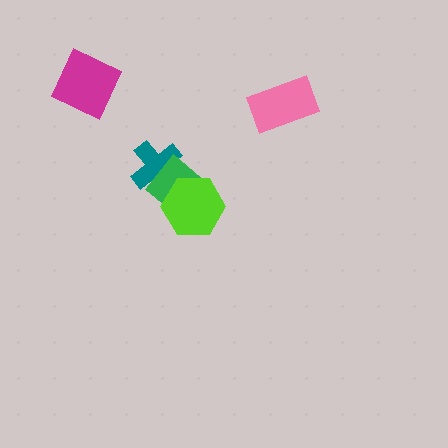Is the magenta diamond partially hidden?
No, no other shape covers it.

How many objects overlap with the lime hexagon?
1 object overlaps with the lime hexagon.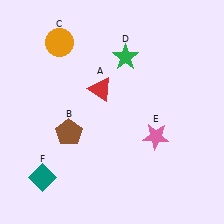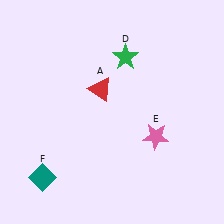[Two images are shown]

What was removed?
The orange circle (C), the brown pentagon (B) were removed in Image 2.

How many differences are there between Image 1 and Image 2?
There are 2 differences between the two images.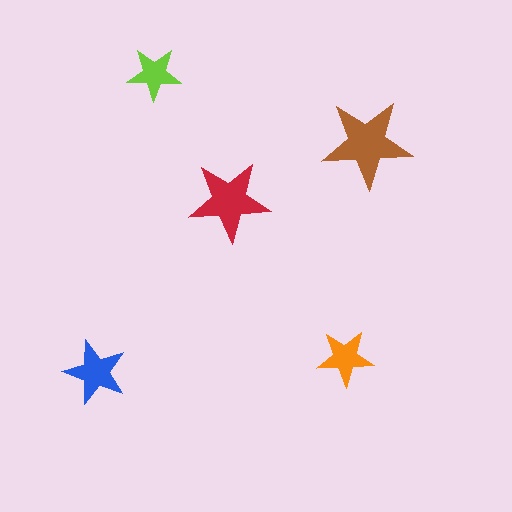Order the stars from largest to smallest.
the brown one, the red one, the blue one, the orange one, the lime one.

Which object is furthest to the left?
The blue star is leftmost.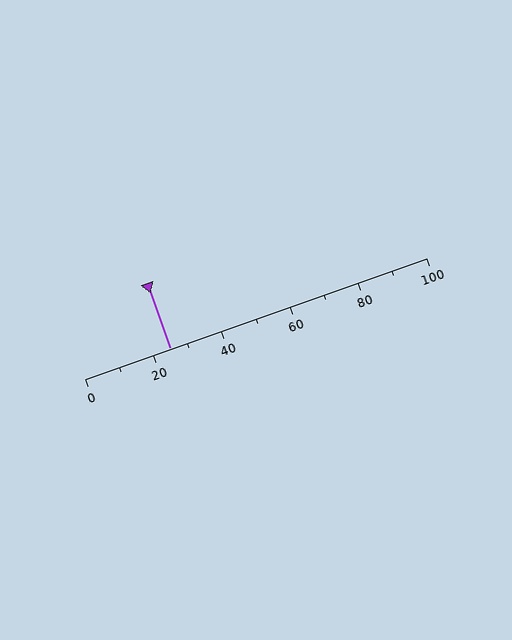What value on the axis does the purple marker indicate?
The marker indicates approximately 25.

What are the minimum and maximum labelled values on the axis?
The axis runs from 0 to 100.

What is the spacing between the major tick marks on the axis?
The major ticks are spaced 20 apart.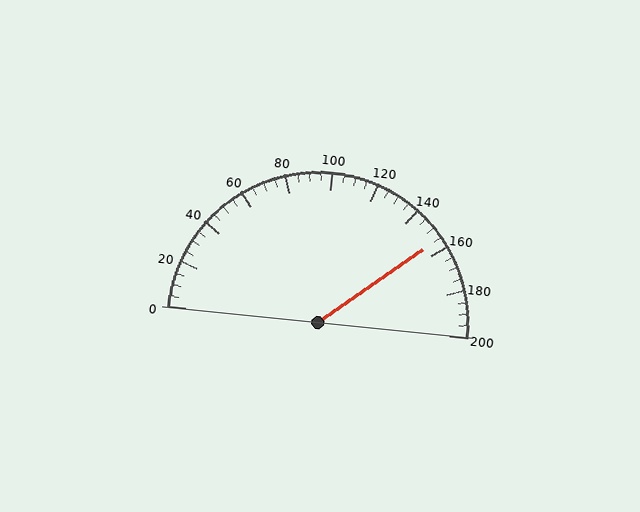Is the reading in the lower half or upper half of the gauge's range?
The reading is in the upper half of the range (0 to 200).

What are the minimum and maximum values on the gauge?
The gauge ranges from 0 to 200.